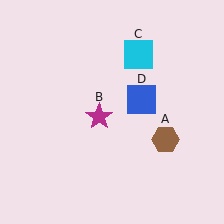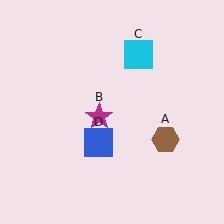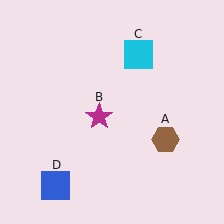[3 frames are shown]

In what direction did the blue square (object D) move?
The blue square (object D) moved down and to the left.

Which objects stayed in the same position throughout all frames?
Brown hexagon (object A) and magenta star (object B) and cyan square (object C) remained stationary.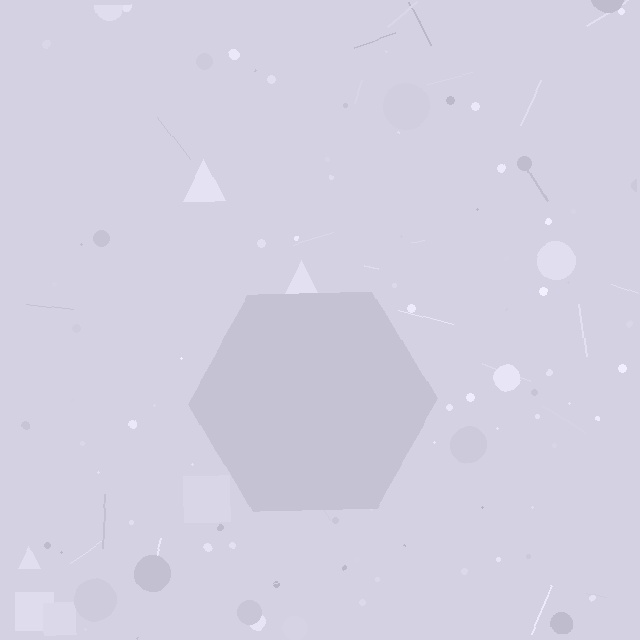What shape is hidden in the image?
A hexagon is hidden in the image.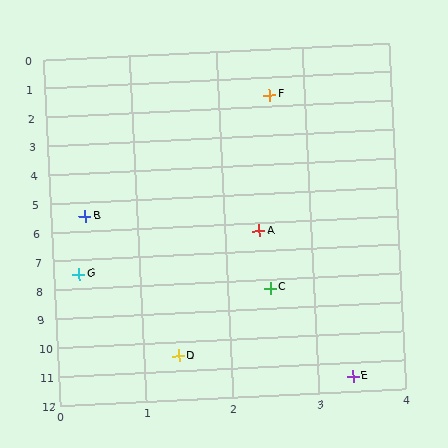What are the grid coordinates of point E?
Point E is at approximately (3.4, 11.5).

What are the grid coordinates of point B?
Point B is at approximately (0.4, 5.5).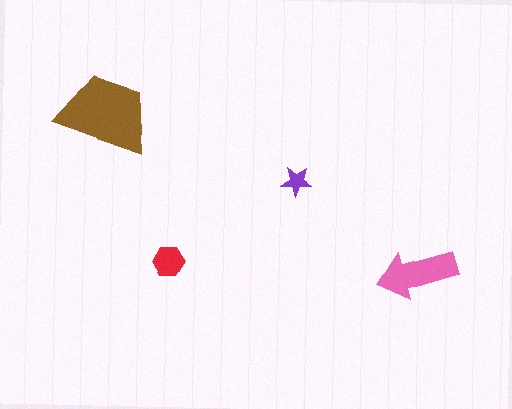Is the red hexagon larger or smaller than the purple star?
Larger.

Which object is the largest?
The brown trapezoid.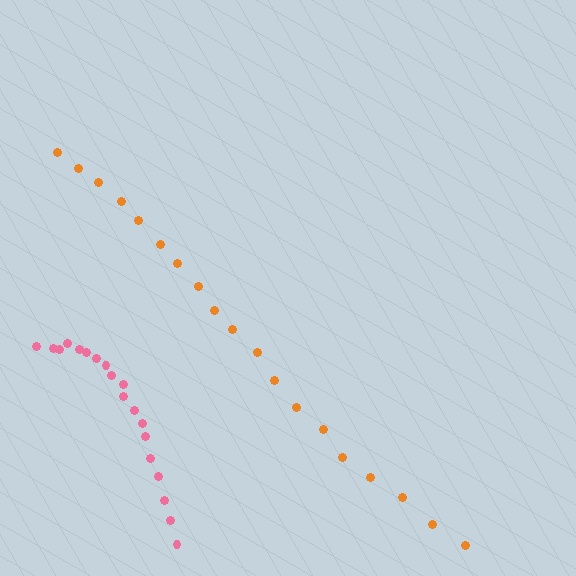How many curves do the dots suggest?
There are 2 distinct paths.